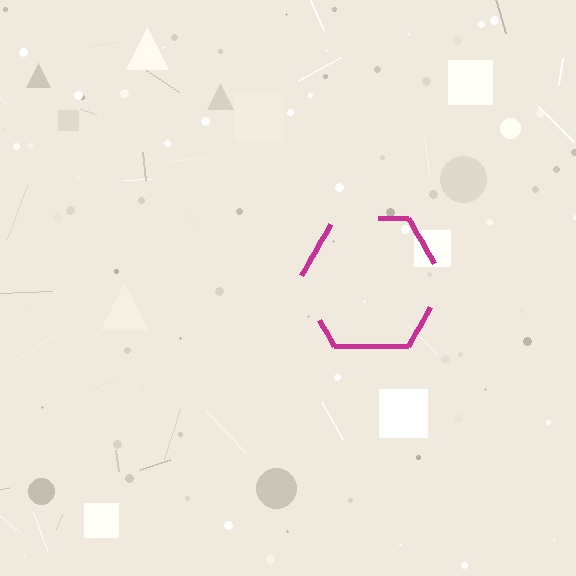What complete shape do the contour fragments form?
The contour fragments form a hexagon.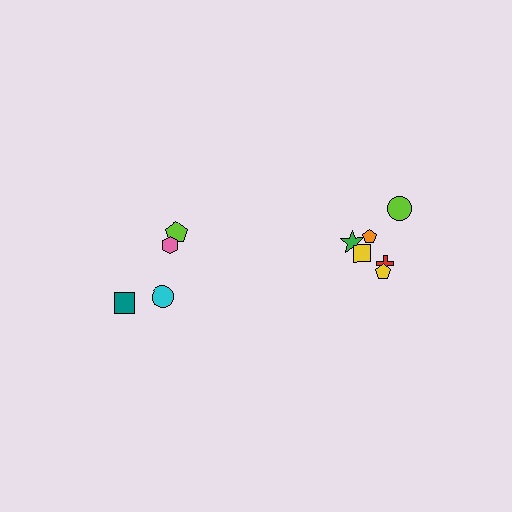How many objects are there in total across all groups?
There are 10 objects.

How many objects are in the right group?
There are 6 objects.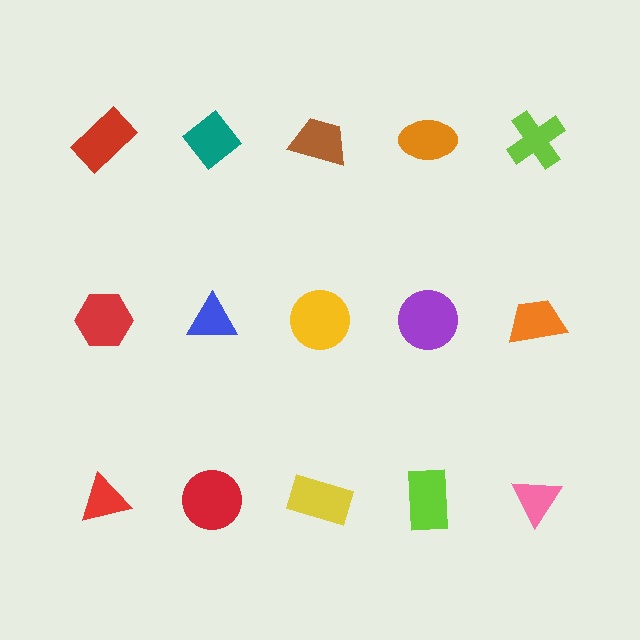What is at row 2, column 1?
A red hexagon.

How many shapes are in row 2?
5 shapes.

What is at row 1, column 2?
A teal diamond.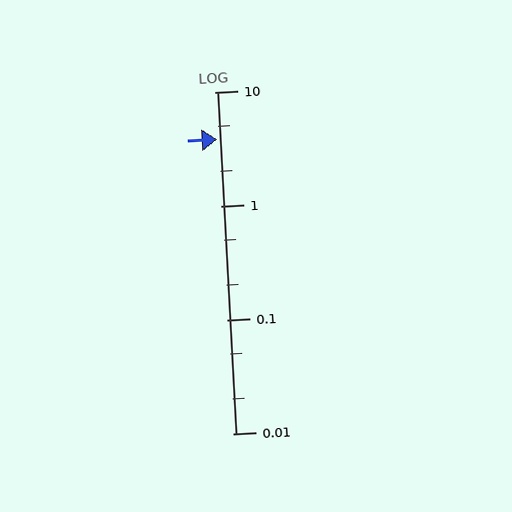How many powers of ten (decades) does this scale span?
The scale spans 3 decades, from 0.01 to 10.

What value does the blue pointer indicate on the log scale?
The pointer indicates approximately 3.8.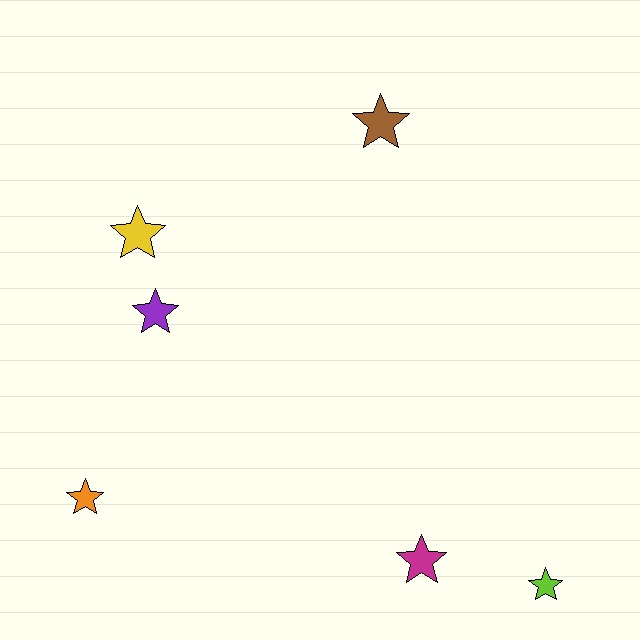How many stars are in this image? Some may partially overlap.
There are 6 stars.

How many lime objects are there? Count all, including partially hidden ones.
There is 1 lime object.